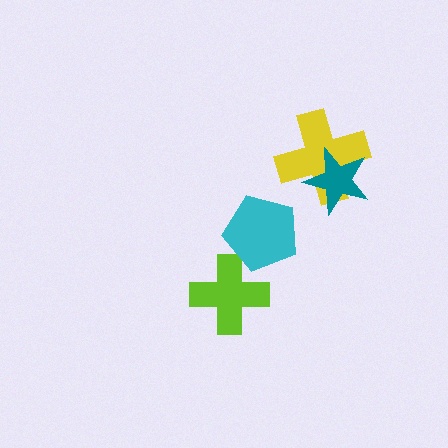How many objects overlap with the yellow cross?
1 object overlaps with the yellow cross.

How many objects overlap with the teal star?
1 object overlaps with the teal star.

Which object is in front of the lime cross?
The cyan pentagon is in front of the lime cross.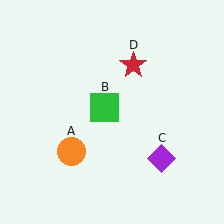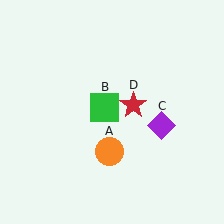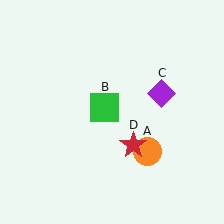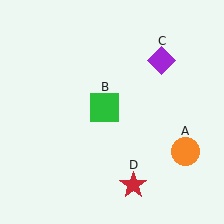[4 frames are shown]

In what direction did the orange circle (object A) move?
The orange circle (object A) moved right.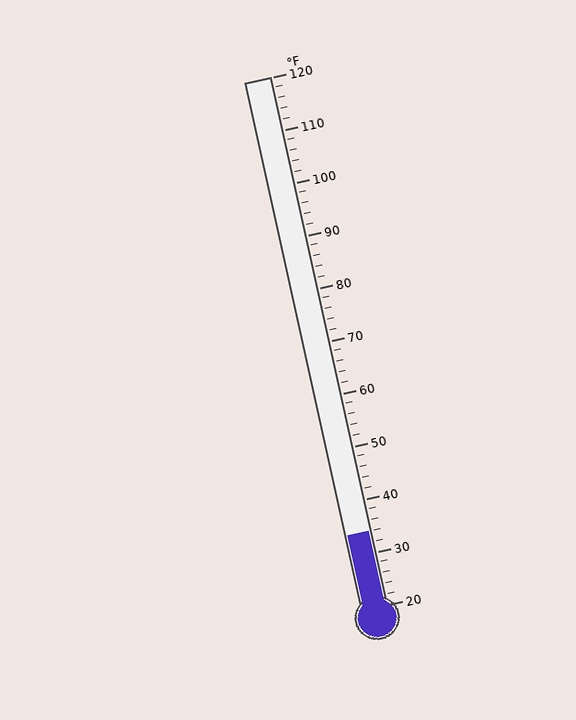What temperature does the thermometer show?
The thermometer shows approximately 34°F.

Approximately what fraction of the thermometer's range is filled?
The thermometer is filled to approximately 15% of its range.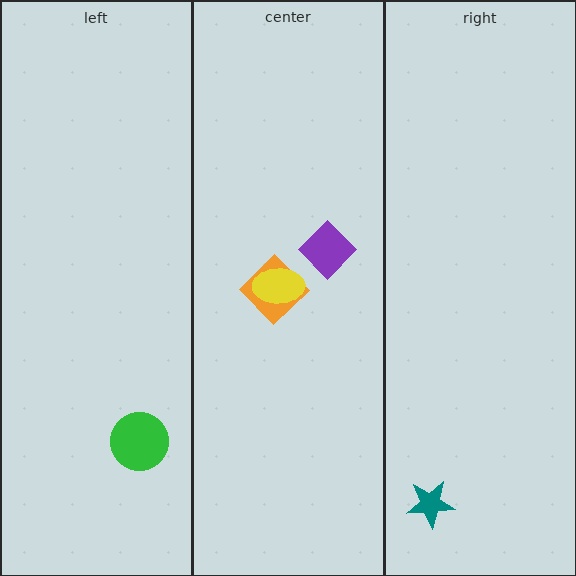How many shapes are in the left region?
1.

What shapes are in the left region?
The green circle.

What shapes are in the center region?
The orange diamond, the purple diamond, the yellow ellipse.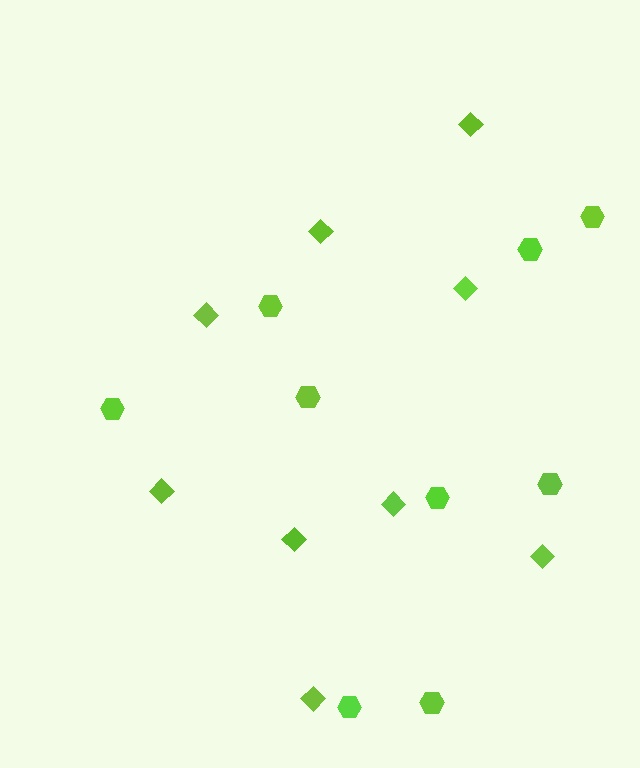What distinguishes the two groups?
There are 2 groups: one group of hexagons (9) and one group of diamonds (9).